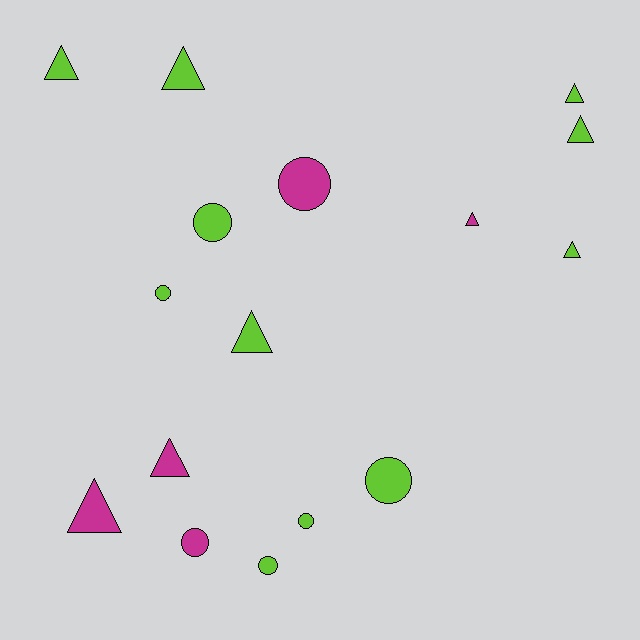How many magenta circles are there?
There are 2 magenta circles.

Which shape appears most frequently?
Triangle, with 9 objects.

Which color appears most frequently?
Lime, with 11 objects.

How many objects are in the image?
There are 16 objects.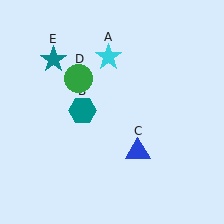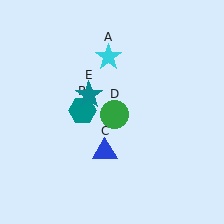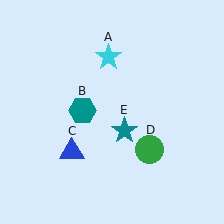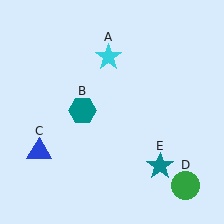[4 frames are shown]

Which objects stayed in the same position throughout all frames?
Cyan star (object A) and teal hexagon (object B) remained stationary.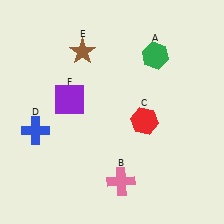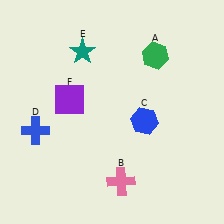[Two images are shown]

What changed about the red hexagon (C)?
In Image 1, C is red. In Image 2, it changed to blue.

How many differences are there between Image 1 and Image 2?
There are 2 differences between the two images.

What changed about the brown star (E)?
In Image 1, E is brown. In Image 2, it changed to teal.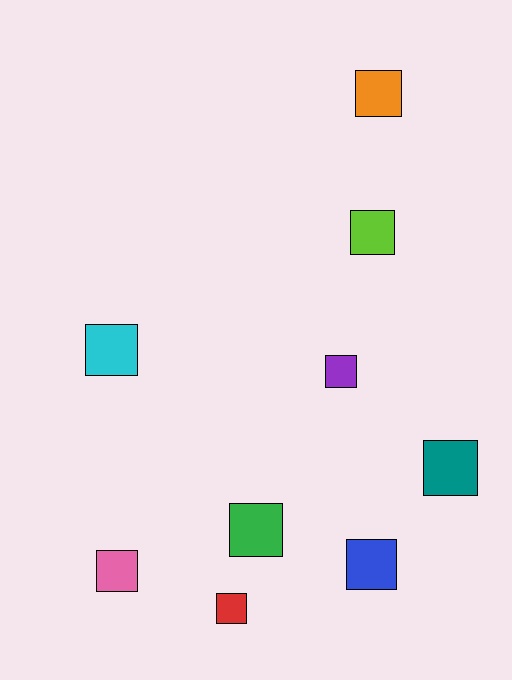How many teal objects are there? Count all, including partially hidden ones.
There is 1 teal object.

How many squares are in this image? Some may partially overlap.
There are 9 squares.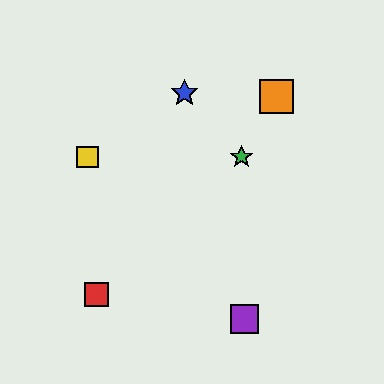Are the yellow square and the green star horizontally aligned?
Yes, both are at y≈157.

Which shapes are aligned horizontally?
The green star, the yellow square are aligned horizontally.